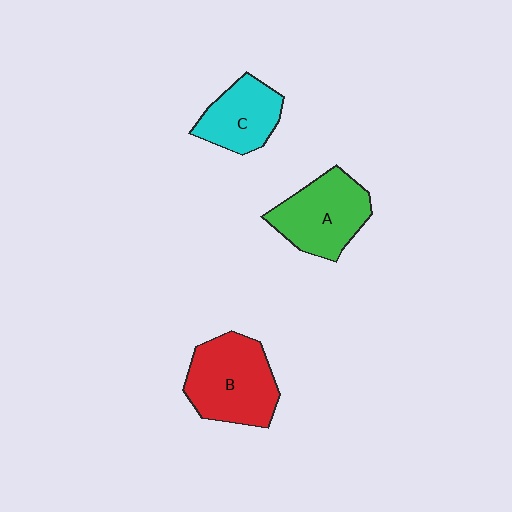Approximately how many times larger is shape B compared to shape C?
Approximately 1.5 times.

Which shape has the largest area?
Shape B (red).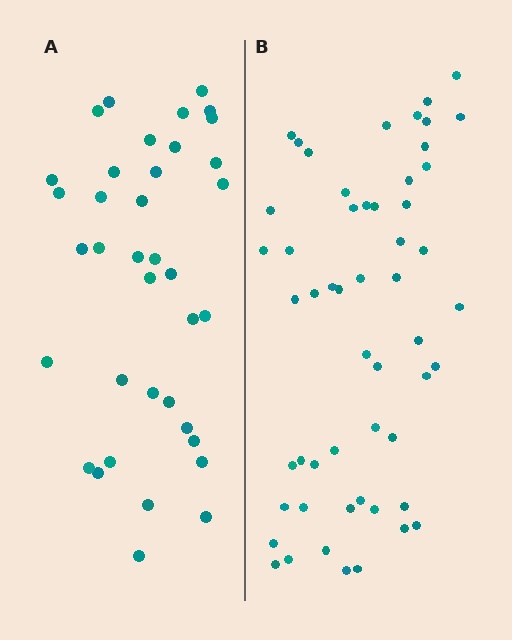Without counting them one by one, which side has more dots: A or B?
Region B (the right region) has more dots.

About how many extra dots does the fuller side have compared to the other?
Region B has approximately 15 more dots than region A.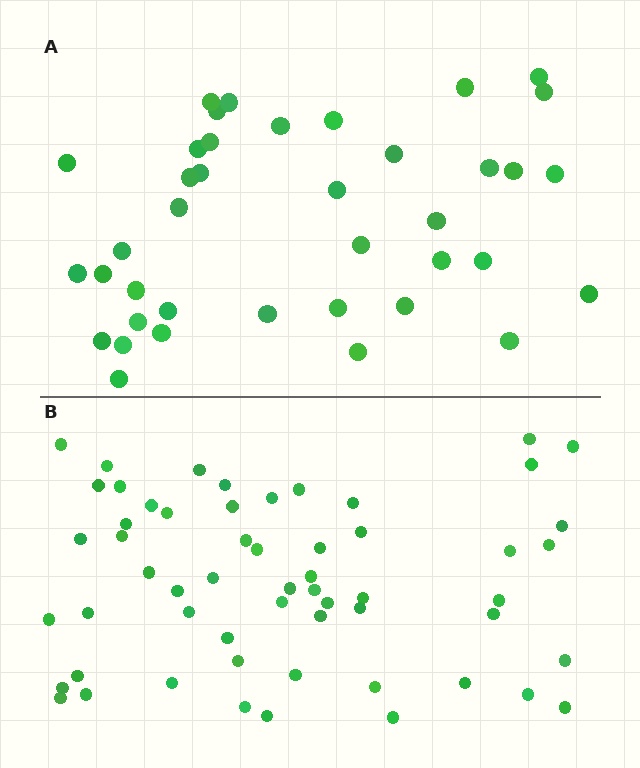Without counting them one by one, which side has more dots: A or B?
Region B (the bottom region) has more dots.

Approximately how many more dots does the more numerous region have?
Region B has approximately 20 more dots than region A.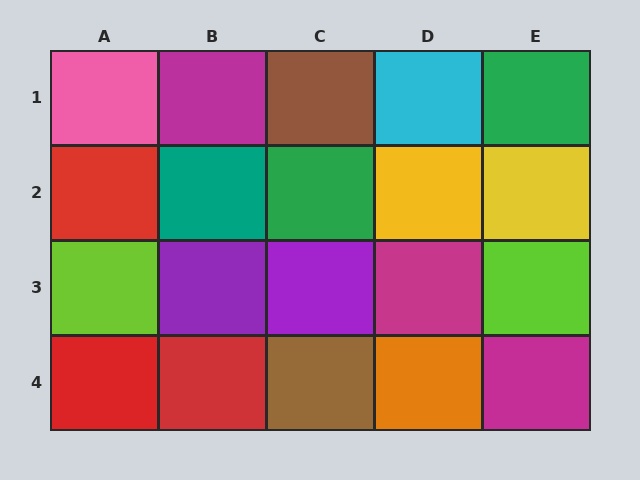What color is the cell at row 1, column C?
Brown.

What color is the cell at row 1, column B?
Magenta.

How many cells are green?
2 cells are green.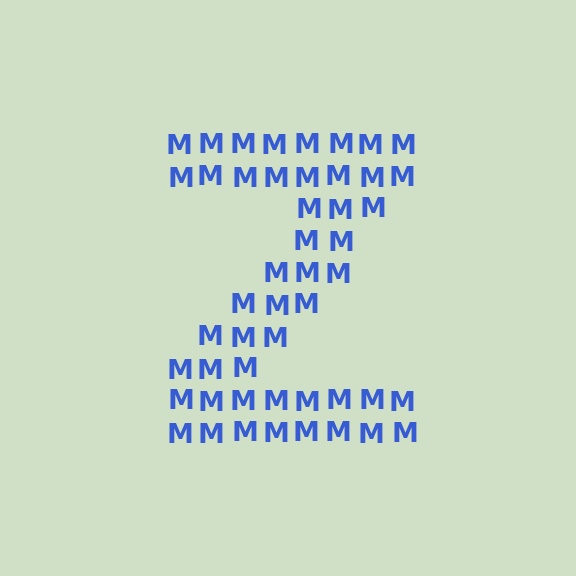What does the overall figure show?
The overall figure shows the letter Z.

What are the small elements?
The small elements are letter M's.